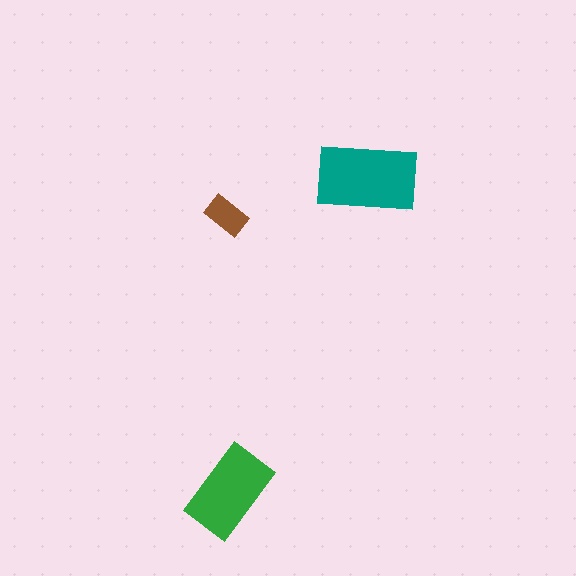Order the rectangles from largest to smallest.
the teal one, the green one, the brown one.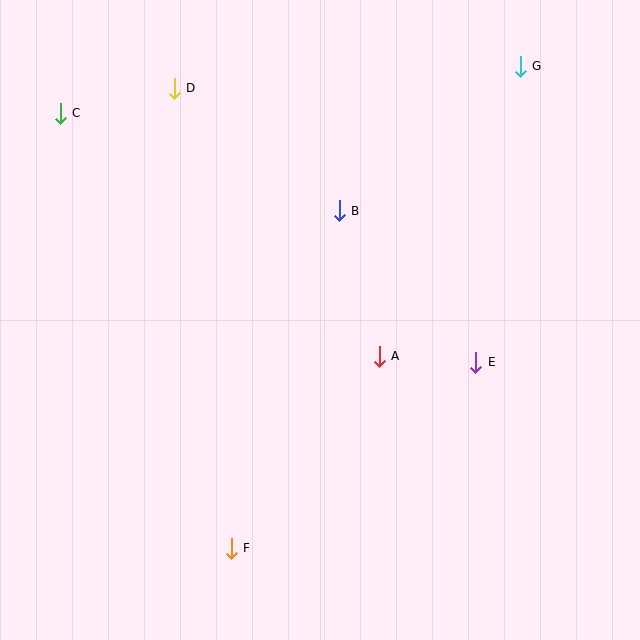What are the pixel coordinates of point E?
Point E is at (476, 362).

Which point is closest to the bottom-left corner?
Point F is closest to the bottom-left corner.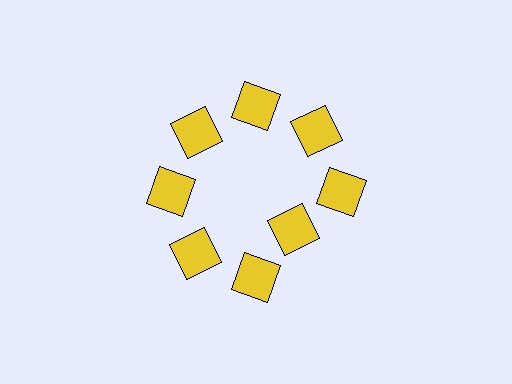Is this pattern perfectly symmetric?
No. The 8 yellow squares are arranged in a ring, but one element near the 4 o'clock position is pulled inward toward the center, breaking the 8-fold rotational symmetry.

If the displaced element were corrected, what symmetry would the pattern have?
It would have 8-fold rotational symmetry — the pattern would map onto itself every 45 degrees.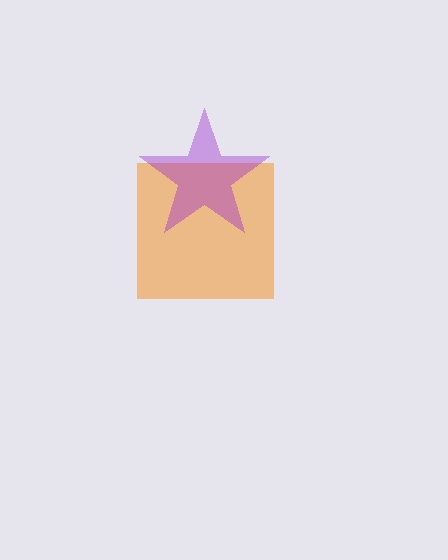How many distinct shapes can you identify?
There are 2 distinct shapes: an orange square, a purple star.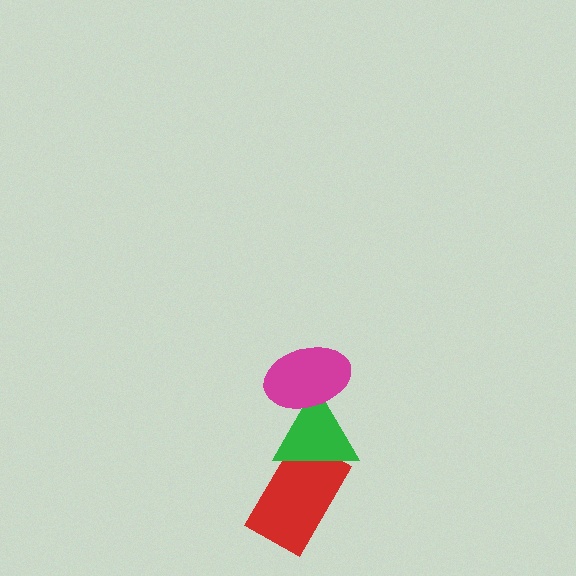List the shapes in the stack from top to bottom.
From top to bottom: the magenta ellipse, the green triangle, the red rectangle.